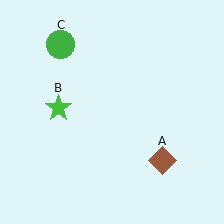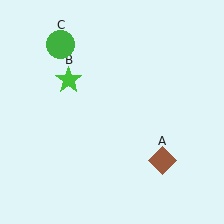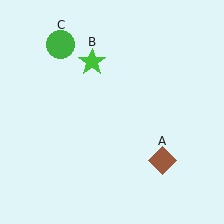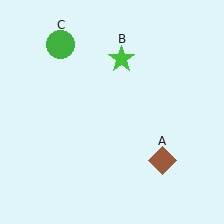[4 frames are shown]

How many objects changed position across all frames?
1 object changed position: green star (object B).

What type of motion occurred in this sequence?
The green star (object B) rotated clockwise around the center of the scene.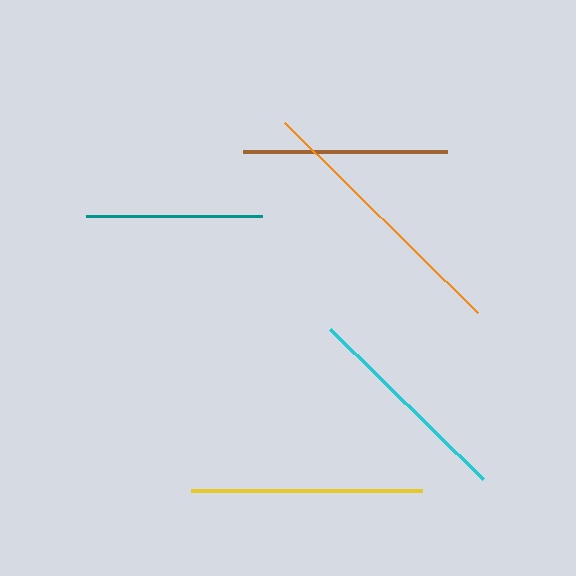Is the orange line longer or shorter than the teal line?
The orange line is longer than the teal line.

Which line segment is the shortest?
The teal line is the shortest at approximately 175 pixels.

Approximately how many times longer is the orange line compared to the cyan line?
The orange line is approximately 1.3 times the length of the cyan line.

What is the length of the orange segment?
The orange segment is approximately 270 pixels long.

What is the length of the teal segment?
The teal segment is approximately 175 pixels long.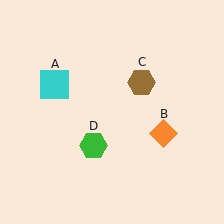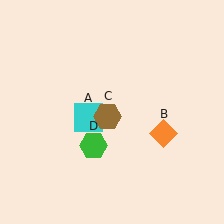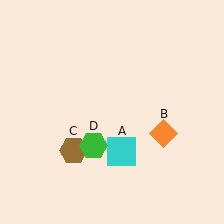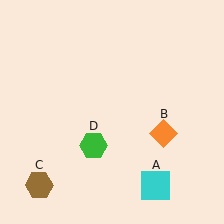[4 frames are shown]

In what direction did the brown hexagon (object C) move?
The brown hexagon (object C) moved down and to the left.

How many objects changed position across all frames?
2 objects changed position: cyan square (object A), brown hexagon (object C).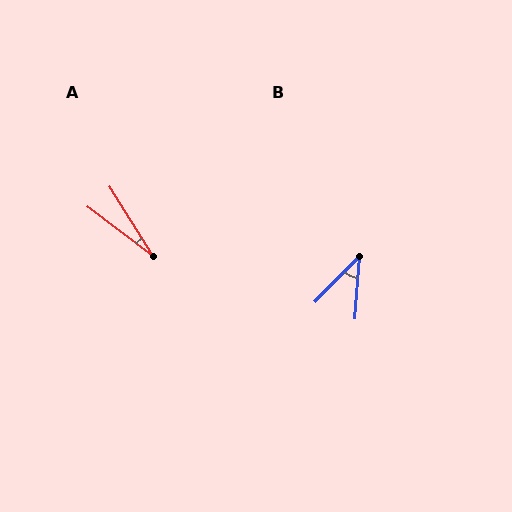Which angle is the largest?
B, at approximately 41 degrees.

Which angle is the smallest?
A, at approximately 21 degrees.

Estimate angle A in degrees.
Approximately 21 degrees.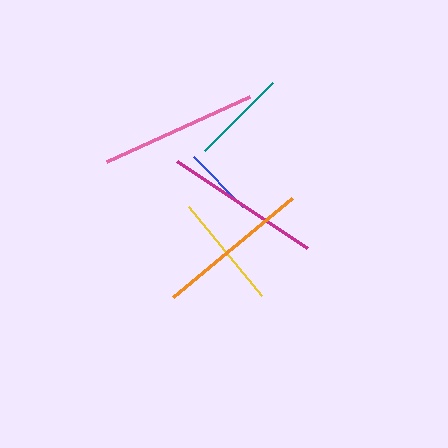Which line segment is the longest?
The pink line is the longest at approximately 157 pixels.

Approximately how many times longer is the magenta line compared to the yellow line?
The magenta line is approximately 1.4 times the length of the yellow line.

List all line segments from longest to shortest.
From longest to shortest: pink, magenta, orange, yellow, teal, blue.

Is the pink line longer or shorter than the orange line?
The pink line is longer than the orange line.